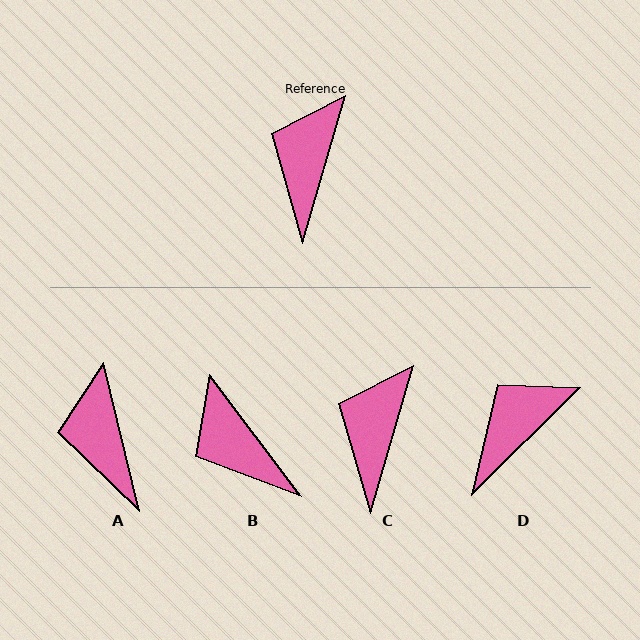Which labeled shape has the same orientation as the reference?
C.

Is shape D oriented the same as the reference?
No, it is off by about 29 degrees.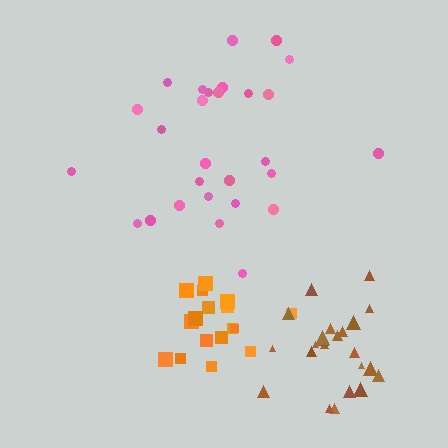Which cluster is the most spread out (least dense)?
Pink.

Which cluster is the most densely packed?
Brown.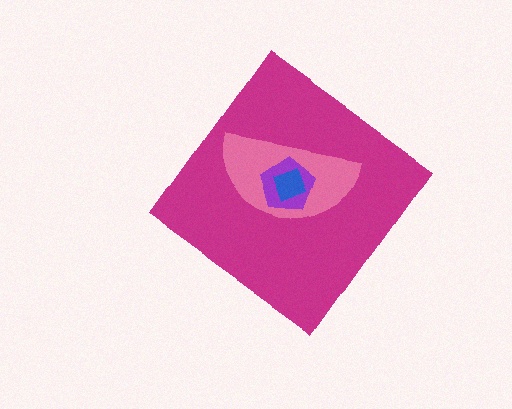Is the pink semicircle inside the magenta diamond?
Yes.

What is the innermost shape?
The blue square.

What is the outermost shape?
The magenta diamond.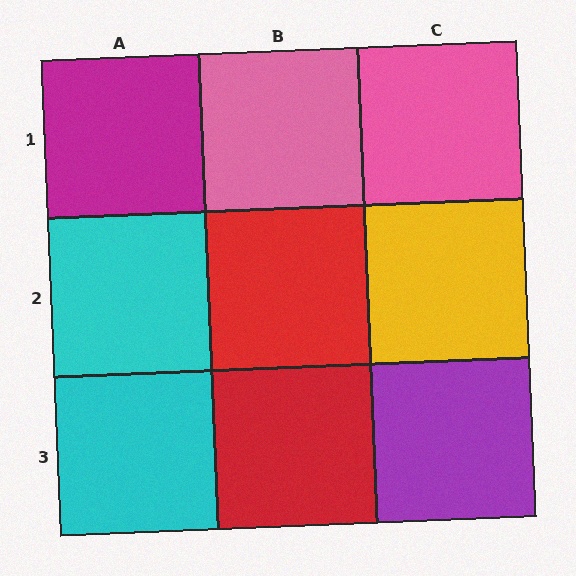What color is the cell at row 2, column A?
Cyan.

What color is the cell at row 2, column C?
Yellow.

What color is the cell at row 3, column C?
Purple.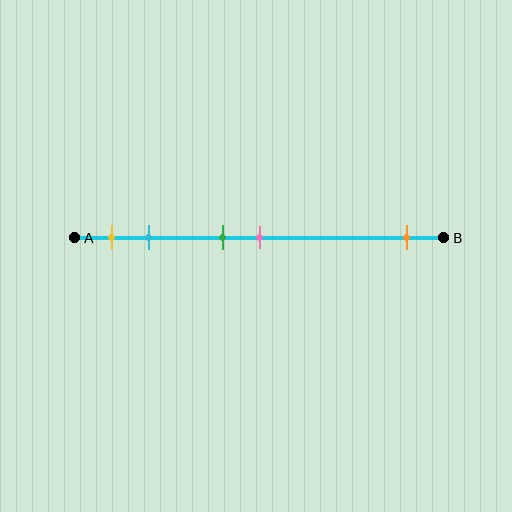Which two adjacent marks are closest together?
The green and pink marks are the closest adjacent pair.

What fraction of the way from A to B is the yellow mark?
The yellow mark is approximately 10% (0.1) of the way from A to B.